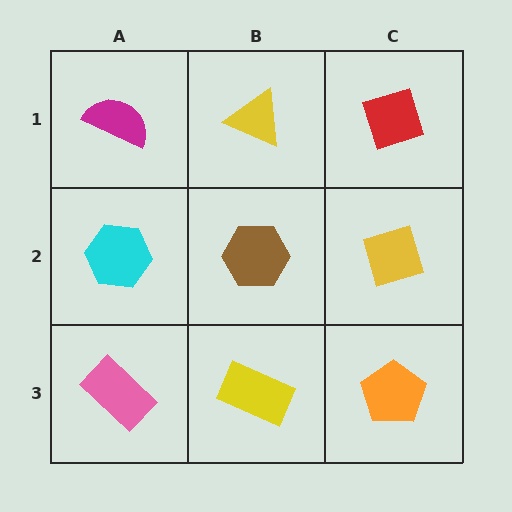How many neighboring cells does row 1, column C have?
2.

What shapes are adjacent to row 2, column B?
A yellow triangle (row 1, column B), a yellow rectangle (row 3, column B), a cyan hexagon (row 2, column A), a yellow diamond (row 2, column C).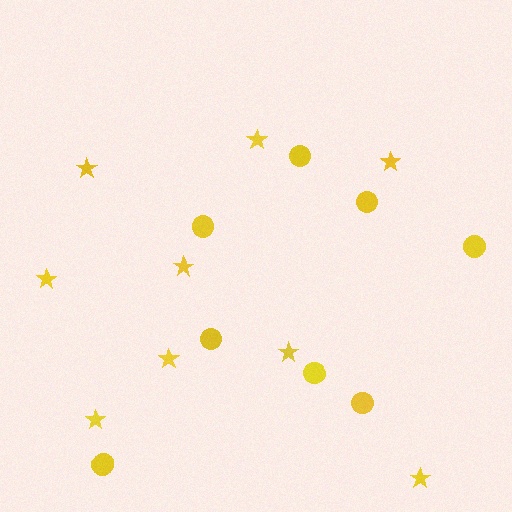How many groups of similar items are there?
There are 2 groups: one group of stars (9) and one group of circles (8).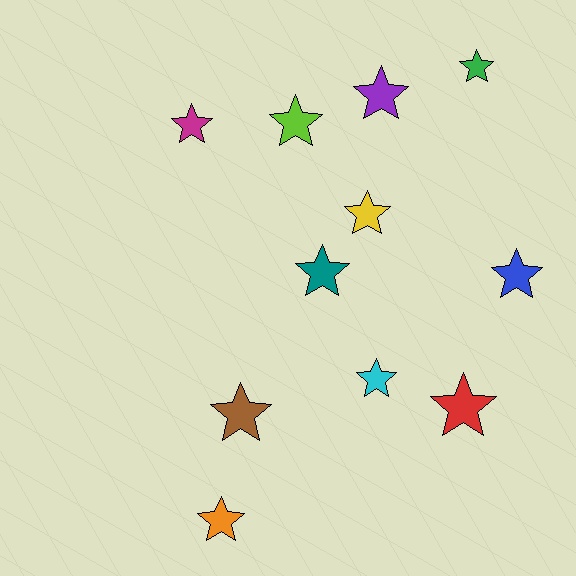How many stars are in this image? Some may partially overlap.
There are 11 stars.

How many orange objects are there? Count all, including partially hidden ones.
There is 1 orange object.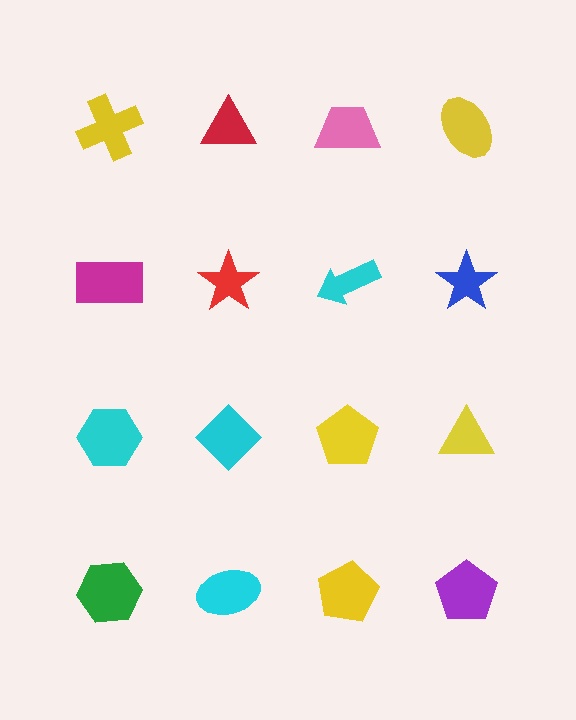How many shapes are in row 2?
4 shapes.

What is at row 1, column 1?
A yellow cross.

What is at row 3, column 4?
A yellow triangle.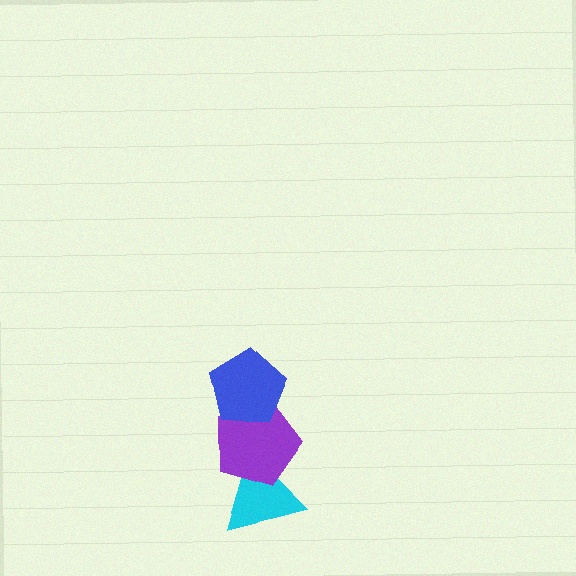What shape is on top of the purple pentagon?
The blue pentagon is on top of the purple pentagon.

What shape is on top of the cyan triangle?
The purple pentagon is on top of the cyan triangle.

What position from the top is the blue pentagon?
The blue pentagon is 1st from the top.